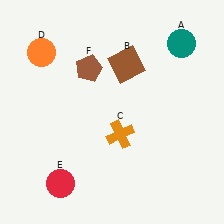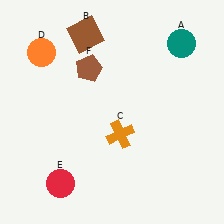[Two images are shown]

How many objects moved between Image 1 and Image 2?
1 object moved between the two images.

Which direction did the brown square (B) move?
The brown square (B) moved left.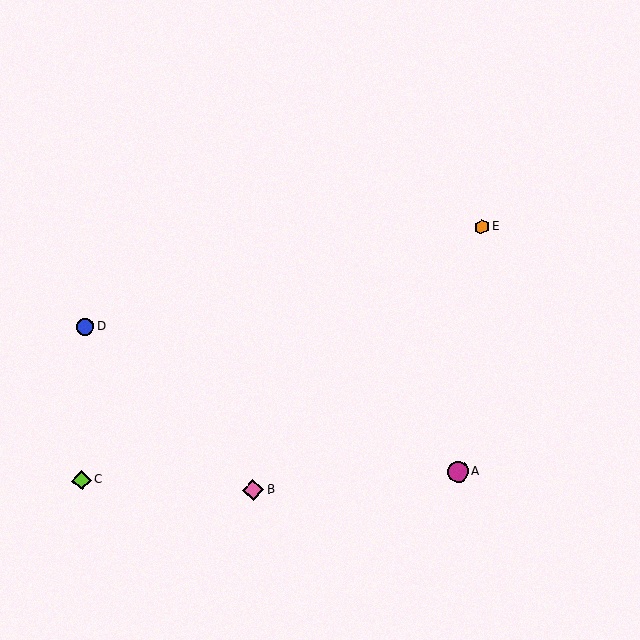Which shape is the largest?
The magenta circle (labeled A) is the largest.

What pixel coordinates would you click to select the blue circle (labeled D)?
Click at (85, 327) to select the blue circle D.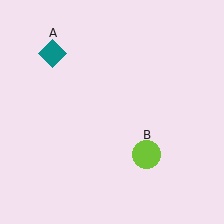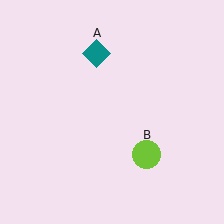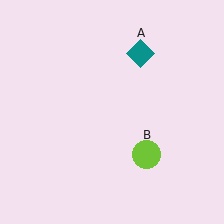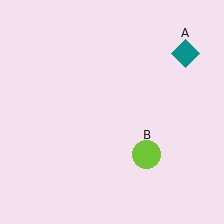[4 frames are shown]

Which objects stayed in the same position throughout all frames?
Lime circle (object B) remained stationary.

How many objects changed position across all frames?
1 object changed position: teal diamond (object A).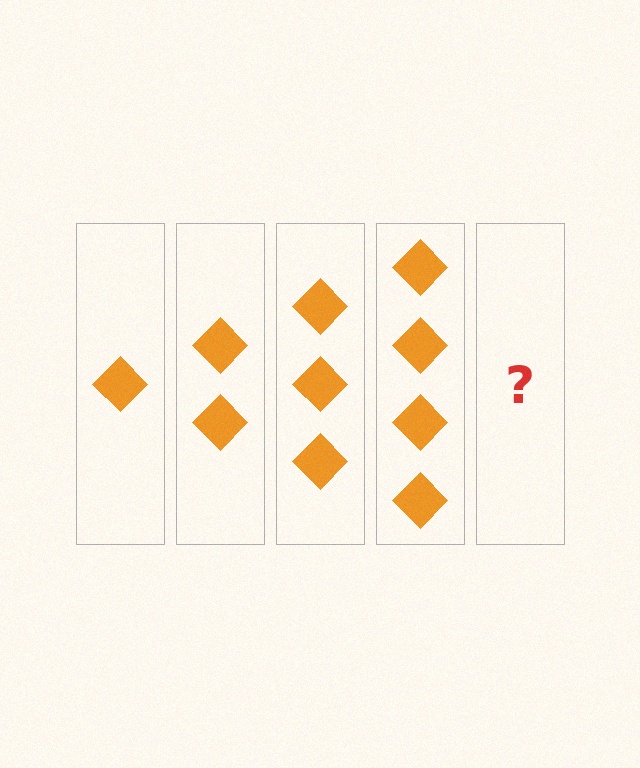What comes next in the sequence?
The next element should be 5 diamonds.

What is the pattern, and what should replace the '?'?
The pattern is that each step adds one more diamond. The '?' should be 5 diamonds.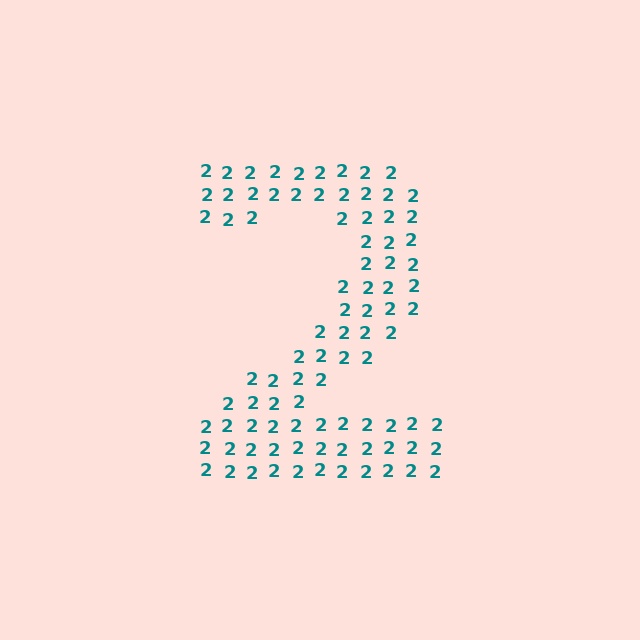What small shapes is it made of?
It is made of small digit 2's.